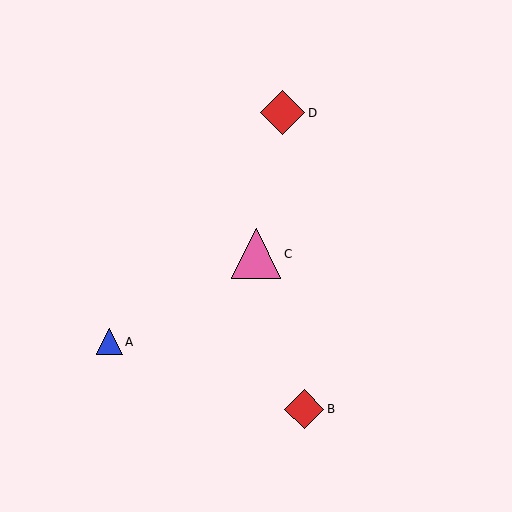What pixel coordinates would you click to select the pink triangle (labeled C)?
Click at (256, 254) to select the pink triangle C.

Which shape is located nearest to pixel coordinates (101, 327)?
The blue triangle (labeled A) at (109, 342) is nearest to that location.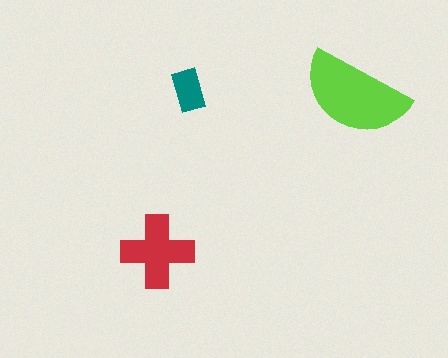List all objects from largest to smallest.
The lime semicircle, the red cross, the teal rectangle.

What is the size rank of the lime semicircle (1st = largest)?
1st.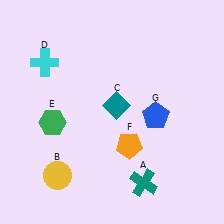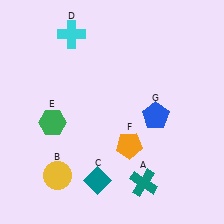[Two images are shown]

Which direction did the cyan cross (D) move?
The cyan cross (D) moved up.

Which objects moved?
The objects that moved are: the teal diamond (C), the cyan cross (D).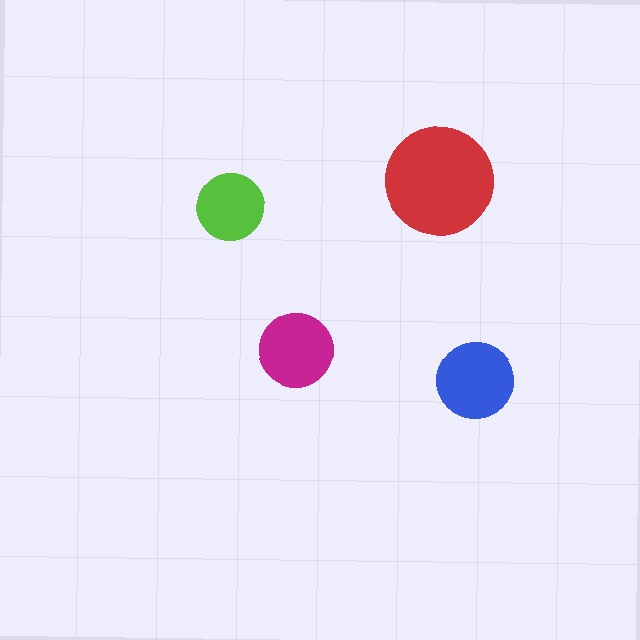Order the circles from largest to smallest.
the red one, the blue one, the magenta one, the lime one.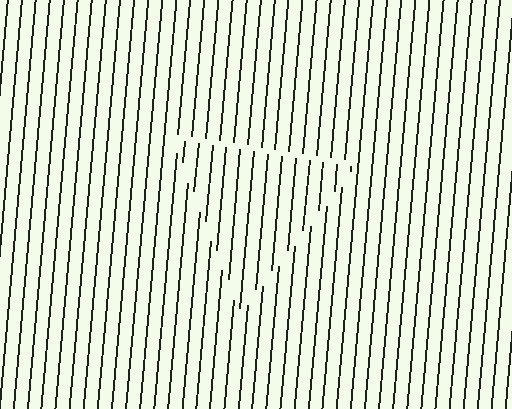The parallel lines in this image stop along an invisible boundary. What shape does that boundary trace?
An illusory triangle. The interior of the shape contains the same grating, shifted by half a period — the contour is defined by the phase discontinuity where line-ends from the inner and outer gratings abut.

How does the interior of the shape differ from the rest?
The interior of the shape contains the same grating, shifted by half a period — the contour is defined by the phase discontinuity where line-ends from the inner and outer gratings abut.